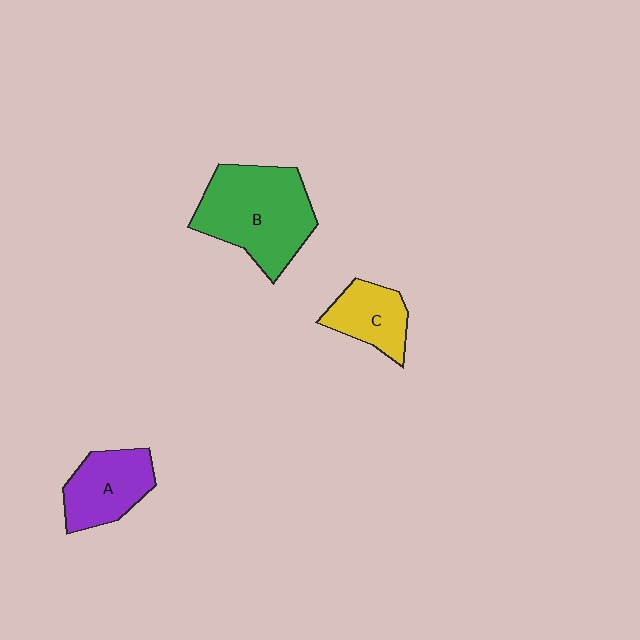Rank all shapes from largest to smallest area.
From largest to smallest: B (green), A (purple), C (yellow).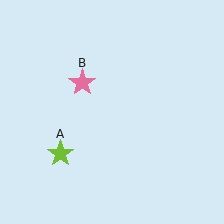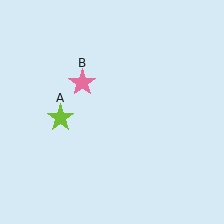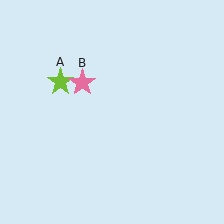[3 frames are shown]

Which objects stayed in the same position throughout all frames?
Pink star (object B) remained stationary.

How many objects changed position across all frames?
1 object changed position: lime star (object A).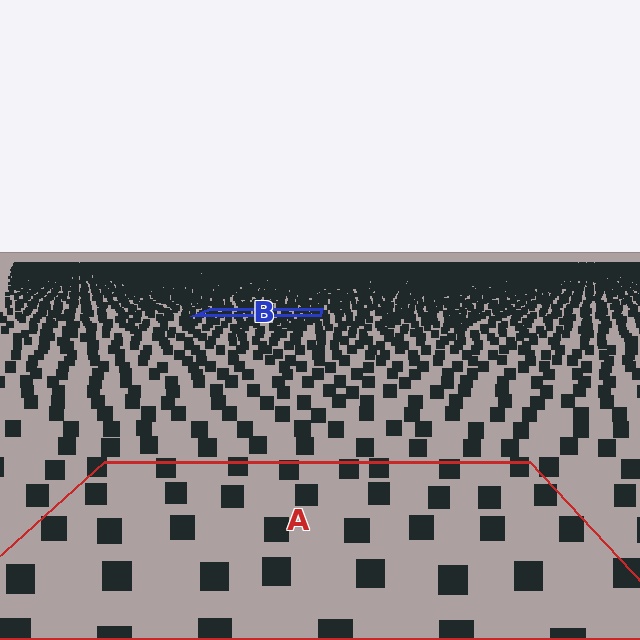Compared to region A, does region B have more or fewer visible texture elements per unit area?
Region B has more texture elements per unit area — they are packed more densely because it is farther away.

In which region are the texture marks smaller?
The texture marks are smaller in region B, because it is farther away.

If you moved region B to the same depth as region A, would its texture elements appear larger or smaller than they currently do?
They would appear larger. At a closer depth, the same texture elements are projected at a bigger on-screen size.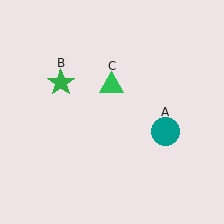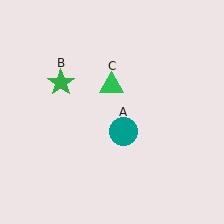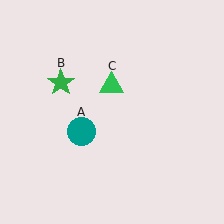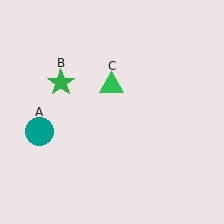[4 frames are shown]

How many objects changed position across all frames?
1 object changed position: teal circle (object A).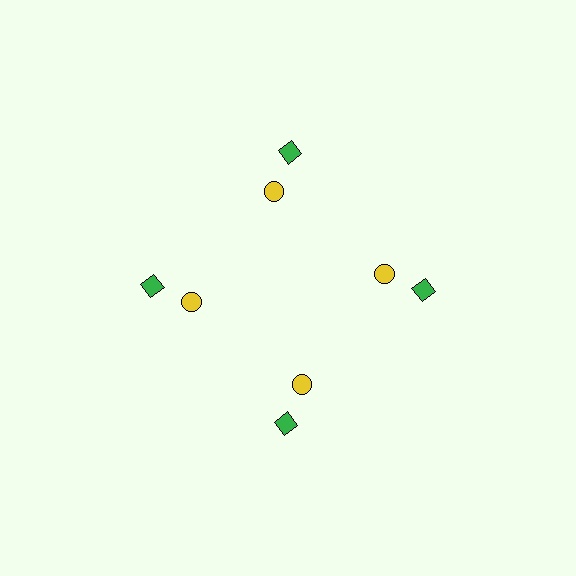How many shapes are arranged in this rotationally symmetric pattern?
There are 8 shapes, arranged in 4 groups of 2.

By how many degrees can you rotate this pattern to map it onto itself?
The pattern maps onto itself every 90 degrees of rotation.